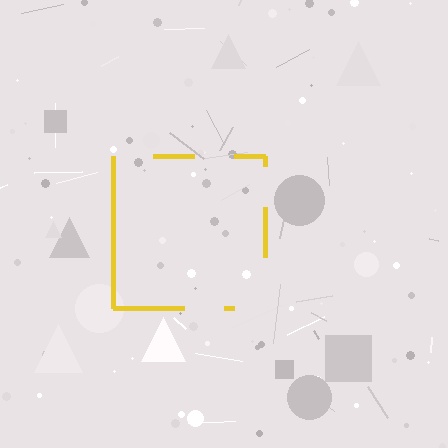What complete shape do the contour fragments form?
The contour fragments form a square.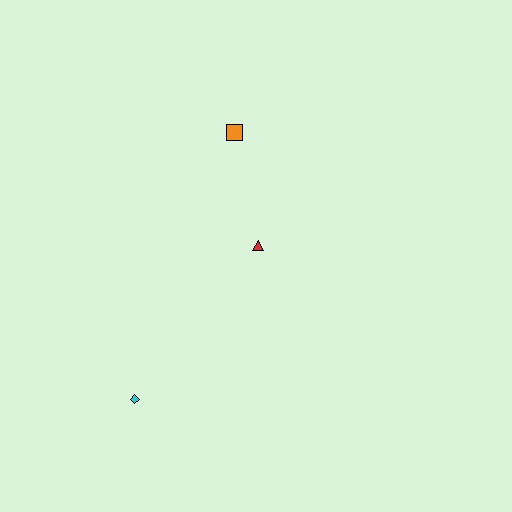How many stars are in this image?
There are no stars.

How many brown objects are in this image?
There are no brown objects.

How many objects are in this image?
There are 3 objects.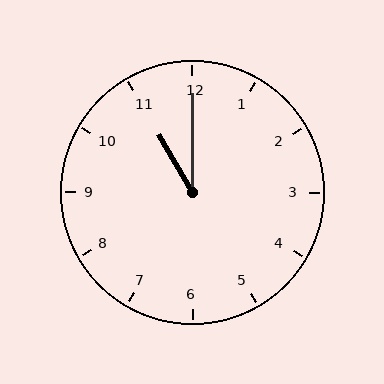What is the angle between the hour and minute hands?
Approximately 30 degrees.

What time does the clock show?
11:00.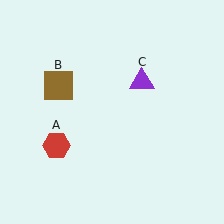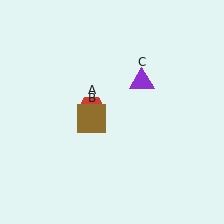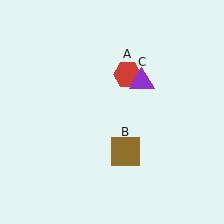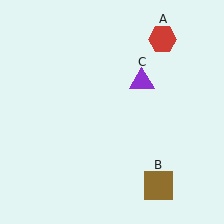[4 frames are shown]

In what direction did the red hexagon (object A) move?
The red hexagon (object A) moved up and to the right.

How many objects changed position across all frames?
2 objects changed position: red hexagon (object A), brown square (object B).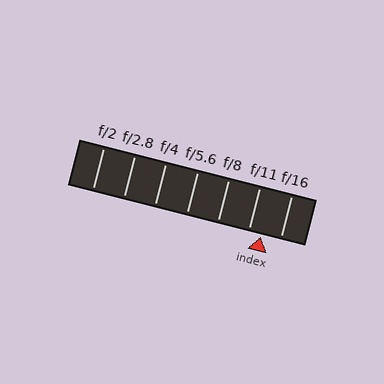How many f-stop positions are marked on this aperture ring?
There are 7 f-stop positions marked.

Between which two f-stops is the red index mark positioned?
The index mark is between f/11 and f/16.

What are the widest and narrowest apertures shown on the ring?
The widest aperture shown is f/2 and the narrowest is f/16.